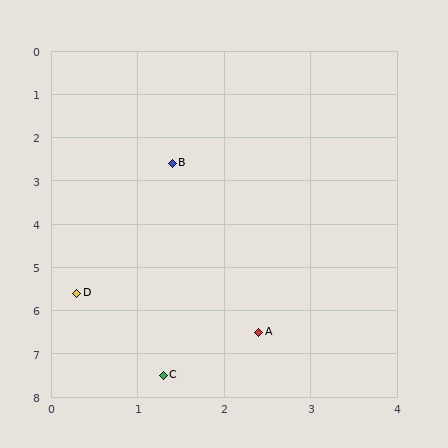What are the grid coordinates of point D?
Point D is at approximately (0.3, 5.6).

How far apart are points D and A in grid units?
Points D and A are about 2.3 grid units apart.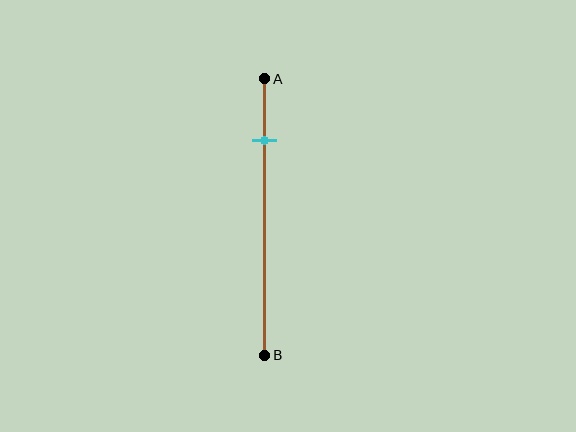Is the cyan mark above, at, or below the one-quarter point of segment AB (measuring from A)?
The cyan mark is approximately at the one-quarter point of segment AB.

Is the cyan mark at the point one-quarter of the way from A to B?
Yes, the mark is approximately at the one-quarter point.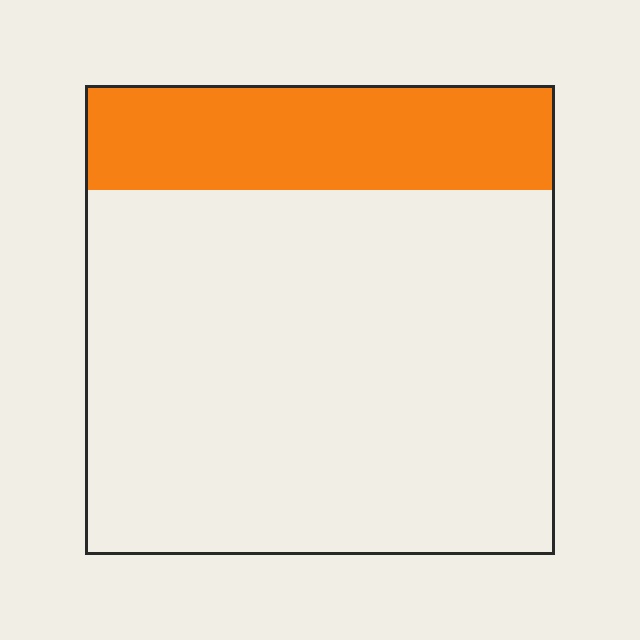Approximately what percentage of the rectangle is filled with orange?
Approximately 20%.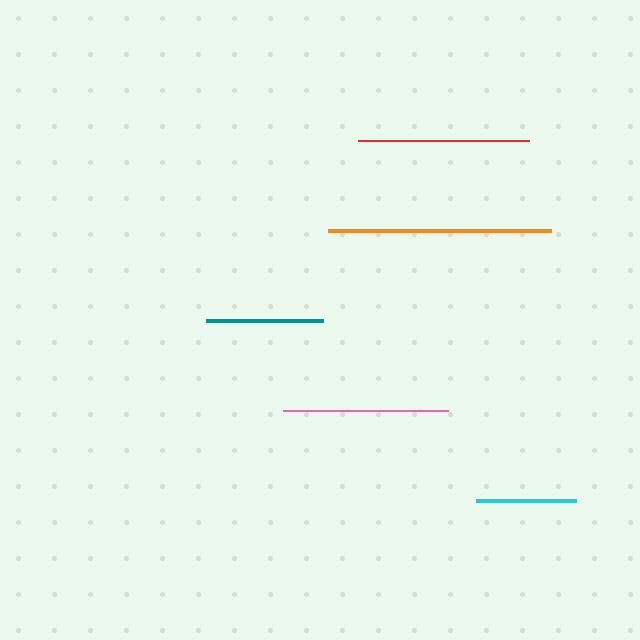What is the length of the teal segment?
The teal segment is approximately 117 pixels long.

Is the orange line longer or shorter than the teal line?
The orange line is longer than the teal line.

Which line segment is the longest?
The orange line is the longest at approximately 223 pixels.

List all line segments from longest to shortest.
From longest to shortest: orange, red, pink, teal, cyan.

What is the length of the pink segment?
The pink segment is approximately 165 pixels long.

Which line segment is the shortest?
The cyan line is the shortest at approximately 101 pixels.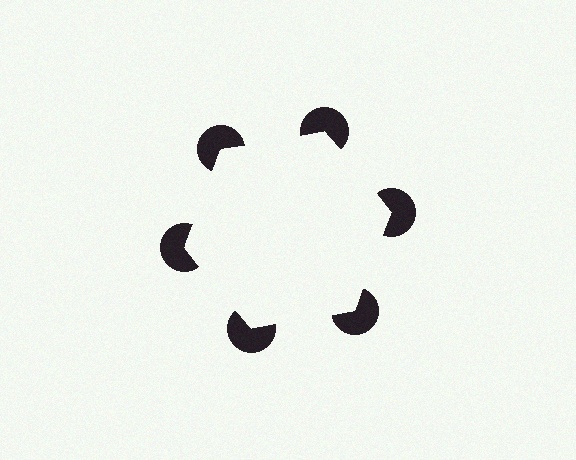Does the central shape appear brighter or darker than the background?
It typically appears slightly brighter than the background, even though no actual brightness change is drawn.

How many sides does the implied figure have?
6 sides.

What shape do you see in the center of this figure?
An illusory hexagon — its edges are inferred from the aligned wedge cuts in the pac-man discs, not physically drawn.